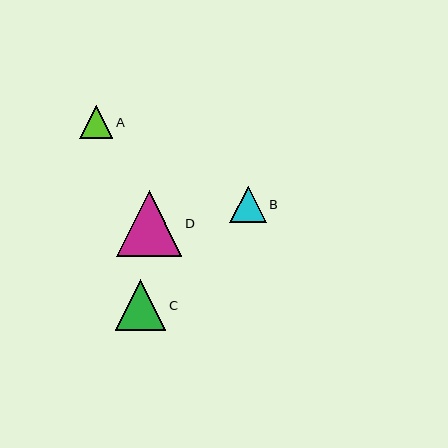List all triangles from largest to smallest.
From largest to smallest: D, C, B, A.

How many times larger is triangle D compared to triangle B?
Triangle D is approximately 1.8 times the size of triangle B.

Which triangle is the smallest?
Triangle A is the smallest with a size of approximately 33 pixels.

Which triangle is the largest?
Triangle D is the largest with a size of approximately 65 pixels.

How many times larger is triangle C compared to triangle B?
Triangle C is approximately 1.4 times the size of triangle B.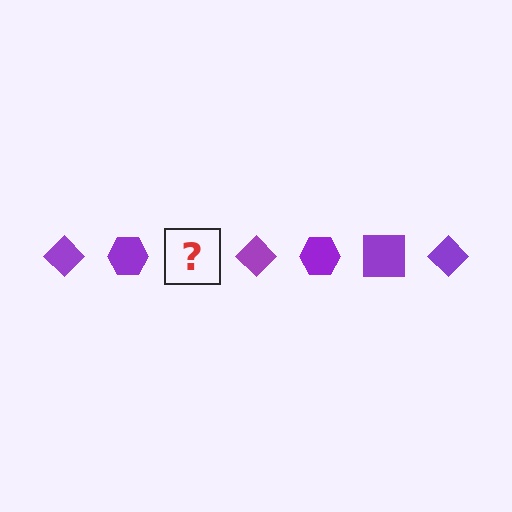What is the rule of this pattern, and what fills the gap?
The rule is that the pattern cycles through diamond, hexagon, square shapes in purple. The gap should be filled with a purple square.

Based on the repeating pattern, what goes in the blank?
The blank should be a purple square.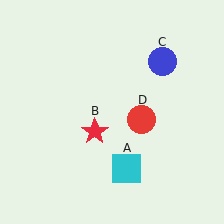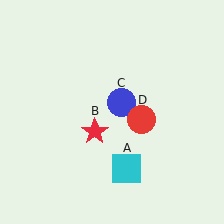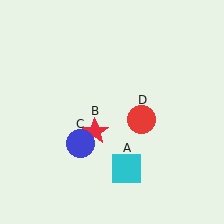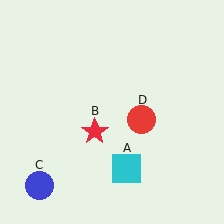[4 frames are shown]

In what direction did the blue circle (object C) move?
The blue circle (object C) moved down and to the left.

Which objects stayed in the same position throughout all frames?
Cyan square (object A) and red star (object B) and red circle (object D) remained stationary.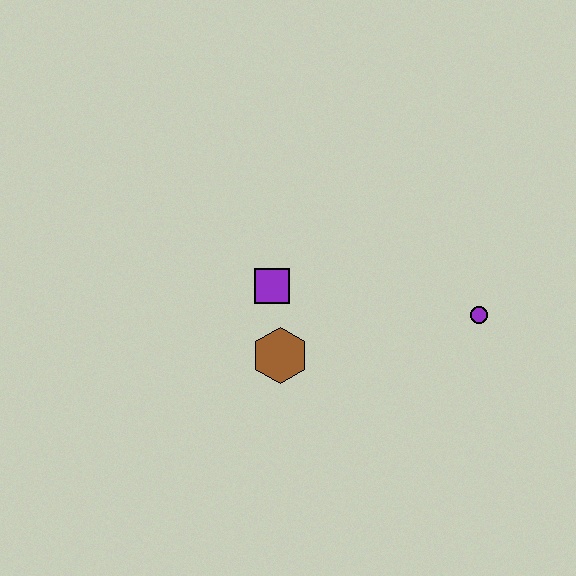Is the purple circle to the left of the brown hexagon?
No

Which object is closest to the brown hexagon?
The purple square is closest to the brown hexagon.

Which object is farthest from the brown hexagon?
The purple circle is farthest from the brown hexagon.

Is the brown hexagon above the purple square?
No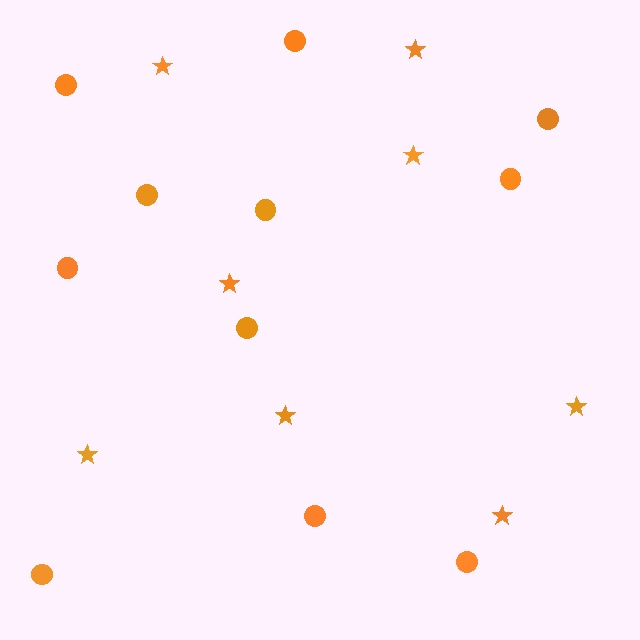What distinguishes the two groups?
There are 2 groups: one group of circles (11) and one group of stars (8).